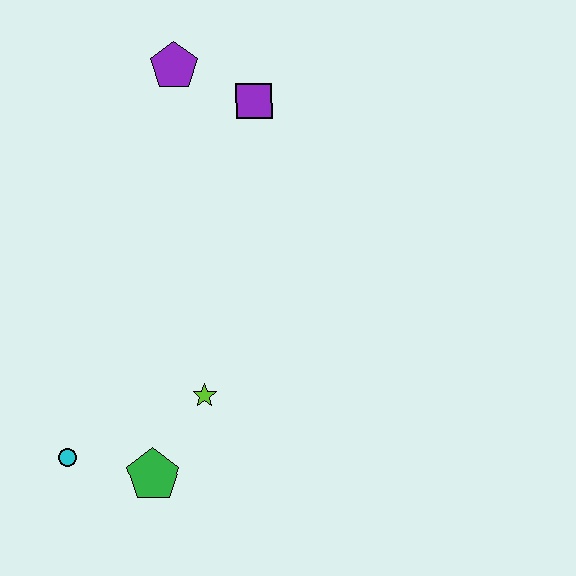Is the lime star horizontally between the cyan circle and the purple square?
Yes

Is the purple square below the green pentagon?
No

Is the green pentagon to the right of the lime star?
No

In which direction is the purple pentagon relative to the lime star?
The purple pentagon is above the lime star.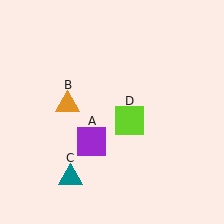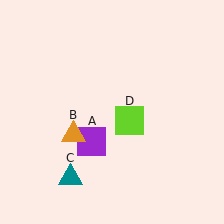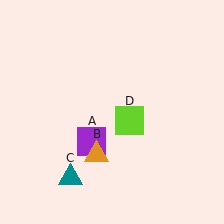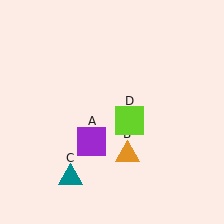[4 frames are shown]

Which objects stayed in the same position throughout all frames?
Purple square (object A) and teal triangle (object C) and lime square (object D) remained stationary.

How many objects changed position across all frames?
1 object changed position: orange triangle (object B).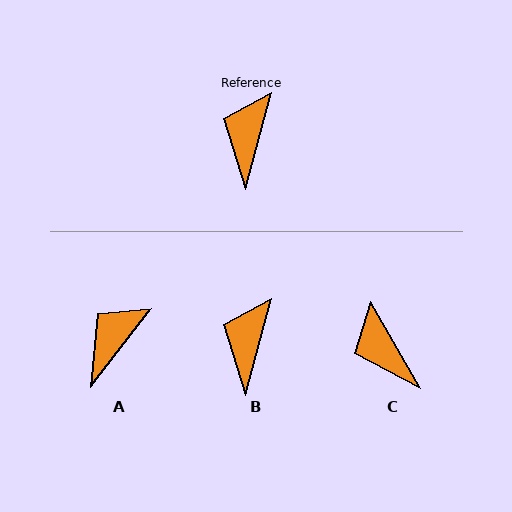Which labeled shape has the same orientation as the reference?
B.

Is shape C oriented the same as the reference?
No, it is off by about 45 degrees.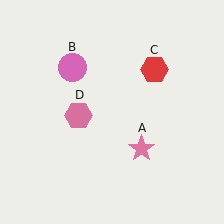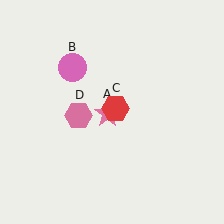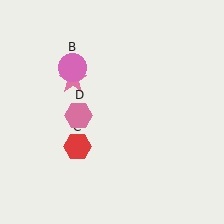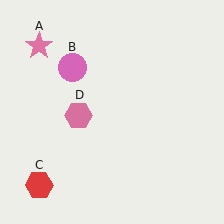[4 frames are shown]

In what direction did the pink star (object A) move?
The pink star (object A) moved up and to the left.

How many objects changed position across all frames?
2 objects changed position: pink star (object A), red hexagon (object C).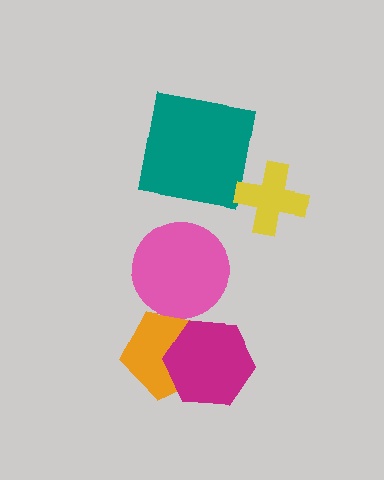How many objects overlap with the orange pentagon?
2 objects overlap with the orange pentagon.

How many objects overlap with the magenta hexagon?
1 object overlaps with the magenta hexagon.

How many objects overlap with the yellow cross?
0 objects overlap with the yellow cross.